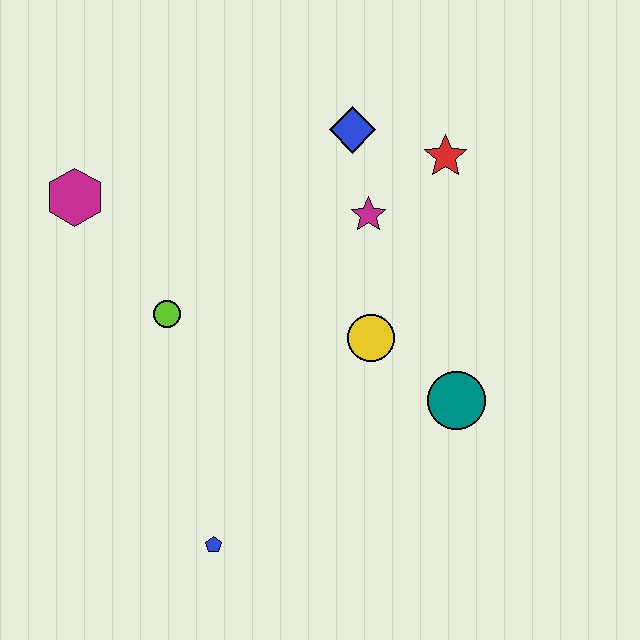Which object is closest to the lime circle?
The magenta hexagon is closest to the lime circle.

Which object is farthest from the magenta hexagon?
The teal circle is farthest from the magenta hexagon.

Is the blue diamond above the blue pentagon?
Yes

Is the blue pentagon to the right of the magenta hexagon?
Yes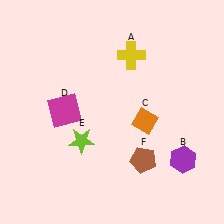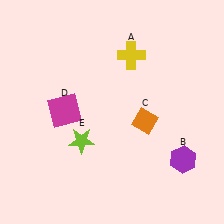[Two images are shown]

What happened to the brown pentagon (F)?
The brown pentagon (F) was removed in Image 2. It was in the bottom-right area of Image 1.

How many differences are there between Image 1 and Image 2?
There is 1 difference between the two images.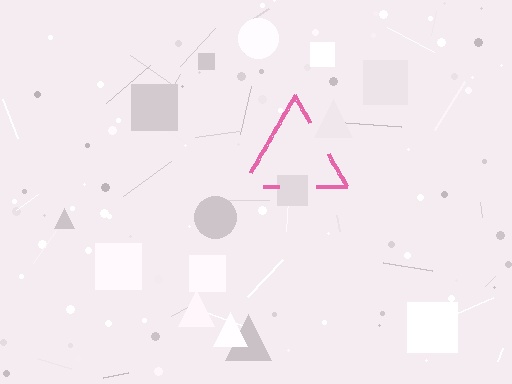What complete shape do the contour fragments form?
The contour fragments form a triangle.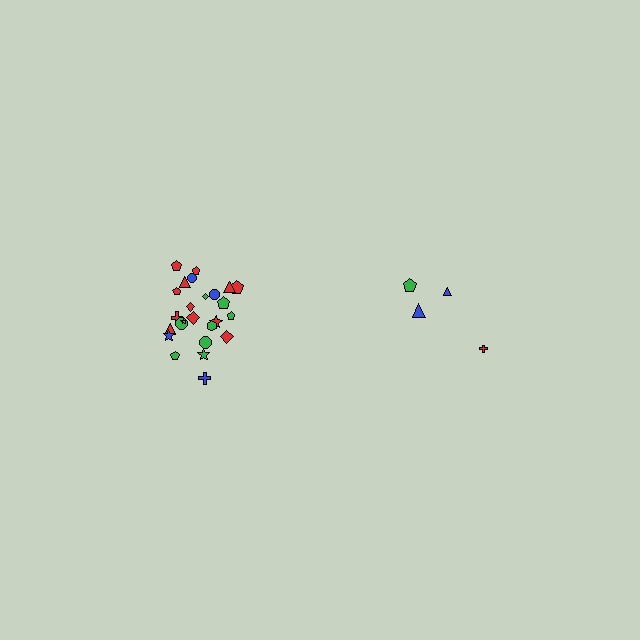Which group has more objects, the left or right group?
The left group.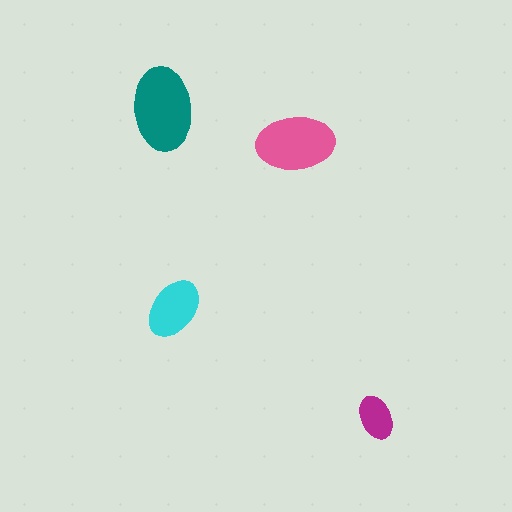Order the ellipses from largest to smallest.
the teal one, the pink one, the cyan one, the magenta one.